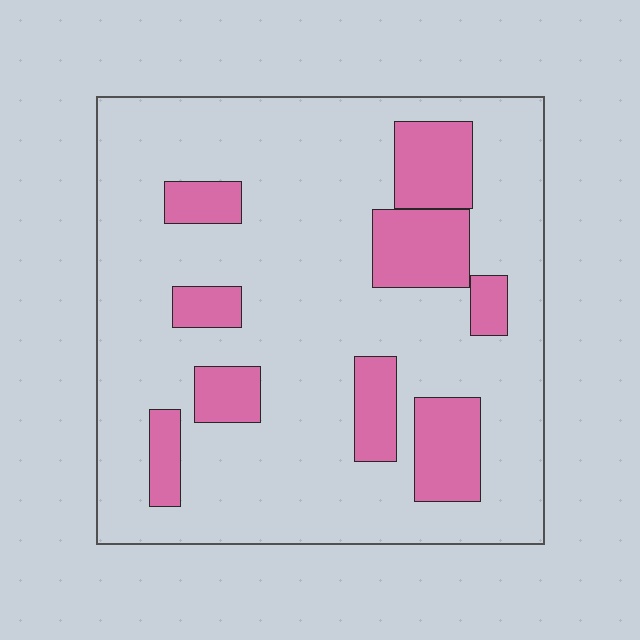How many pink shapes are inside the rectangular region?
9.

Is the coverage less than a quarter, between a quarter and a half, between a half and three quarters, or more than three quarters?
Less than a quarter.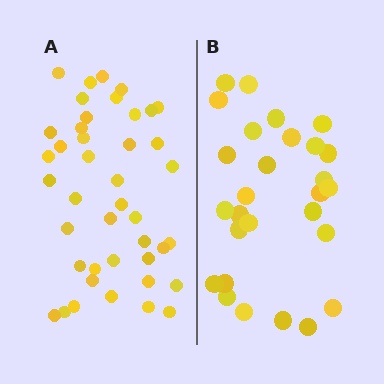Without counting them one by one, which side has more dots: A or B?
Region A (the left region) has more dots.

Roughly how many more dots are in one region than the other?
Region A has approximately 15 more dots than region B.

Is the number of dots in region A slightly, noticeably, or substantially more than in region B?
Region A has substantially more. The ratio is roughly 1.5 to 1.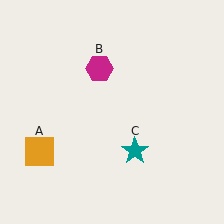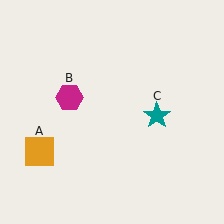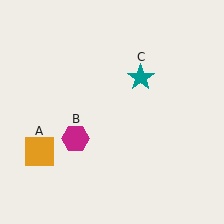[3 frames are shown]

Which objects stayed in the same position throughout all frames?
Orange square (object A) remained stationary.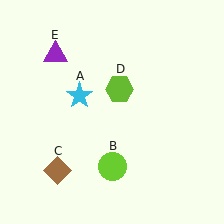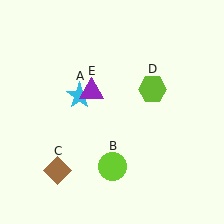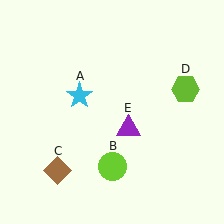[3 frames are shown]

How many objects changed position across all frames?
2 objects changed position: lime hexagon (object D), purple triangle (object E).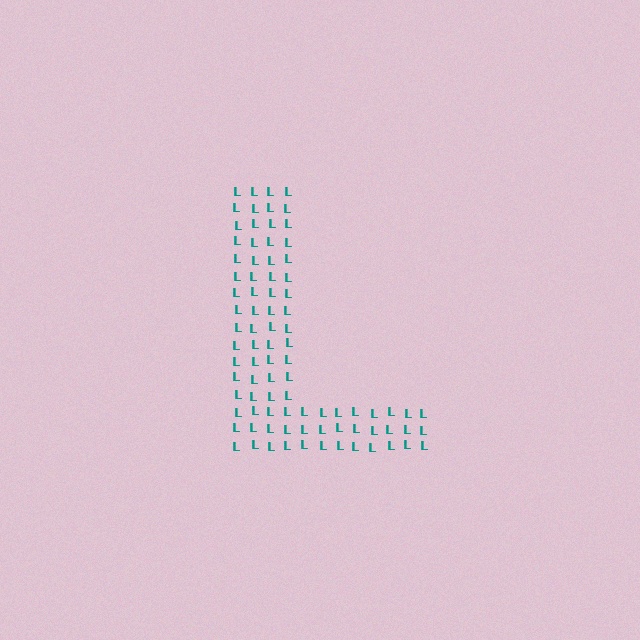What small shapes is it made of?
It is made of small letter L's.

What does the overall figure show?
The overall figure shows the letter L.